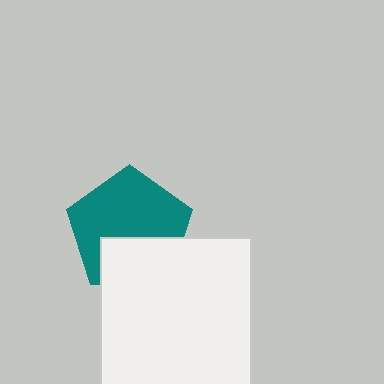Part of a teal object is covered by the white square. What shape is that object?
It is a pentagon.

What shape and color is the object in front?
The object in front is a white square.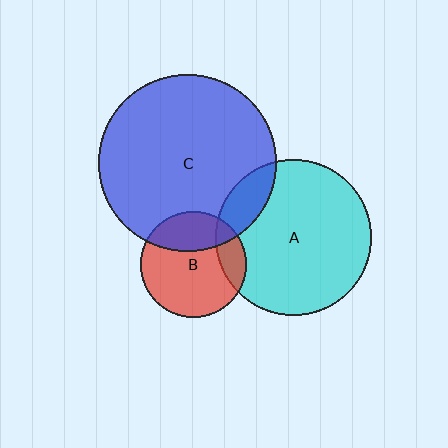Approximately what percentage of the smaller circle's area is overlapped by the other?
Approximately 15%.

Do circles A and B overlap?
Yes.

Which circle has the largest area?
Circle C (blue).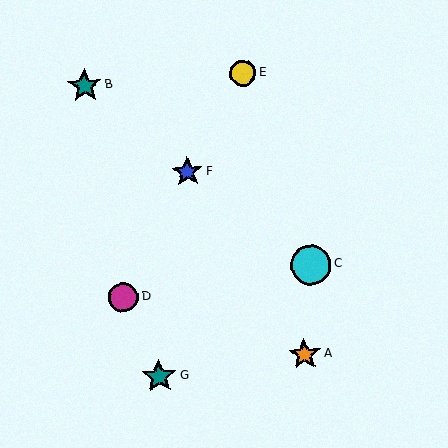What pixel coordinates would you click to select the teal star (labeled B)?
Click at (85, 85) to select the teal star B.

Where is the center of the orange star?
The center of the orange star is at (305, 354).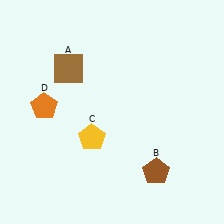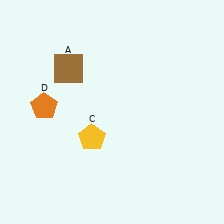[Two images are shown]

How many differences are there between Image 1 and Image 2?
There is 1 difference between the two images.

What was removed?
The brown pentagon (B) was removed in Image 2.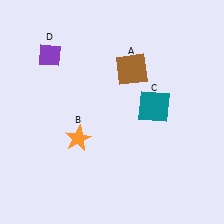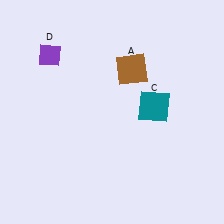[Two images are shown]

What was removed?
The orange star (B) was removed in Image 2.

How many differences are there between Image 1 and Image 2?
There is 1 difference between the two images.